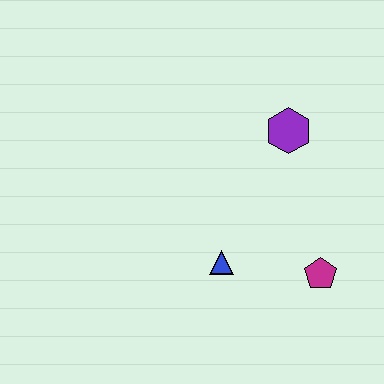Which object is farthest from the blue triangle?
The purple hexagon is farthest from the blue triangle.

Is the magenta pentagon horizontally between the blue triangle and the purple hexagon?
No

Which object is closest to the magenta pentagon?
The blue triangle is closest to the magenta pentagon.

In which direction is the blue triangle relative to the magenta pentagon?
The blue triangle is to the left of the magenta pentagon.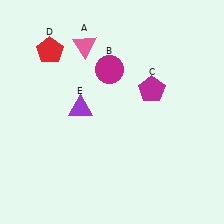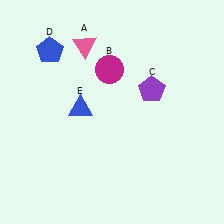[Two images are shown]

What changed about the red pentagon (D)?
In Image 1, D is red. In Image 2, it changed to blue.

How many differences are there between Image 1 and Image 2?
There are 3 differences between the two images.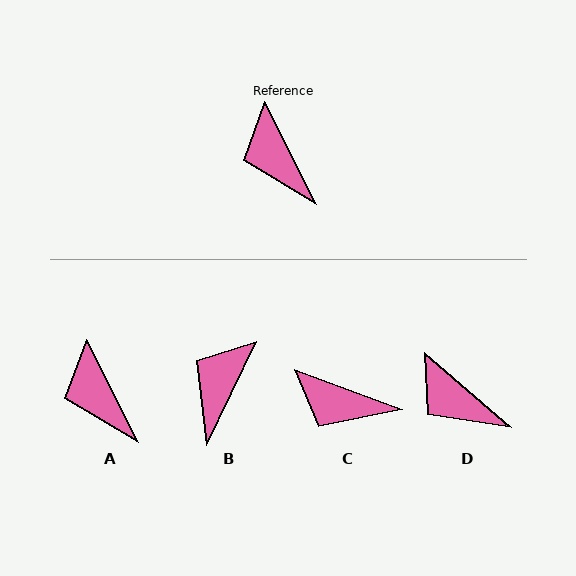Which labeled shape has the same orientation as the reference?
A.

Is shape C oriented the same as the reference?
No, it is off by about 42 degrees.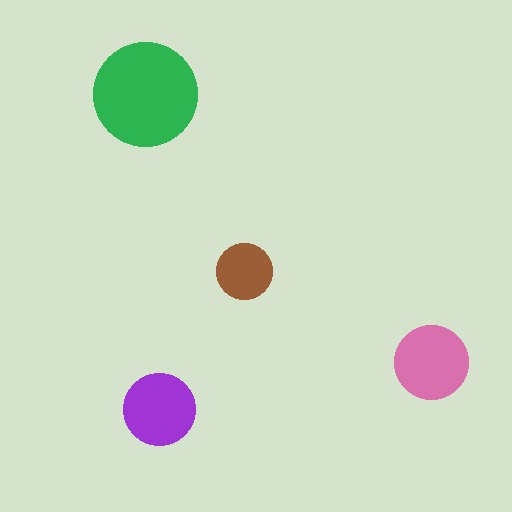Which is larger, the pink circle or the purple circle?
The pink one.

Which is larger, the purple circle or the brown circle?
The purple one.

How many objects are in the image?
There are 4 objects in the image.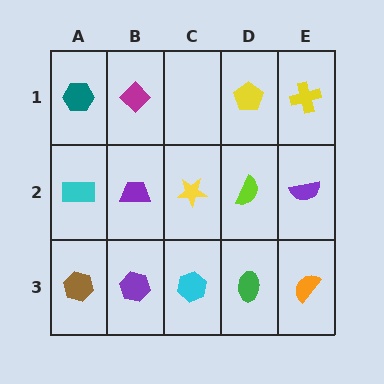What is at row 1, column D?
A yellow pentagon.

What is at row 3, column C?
A cyan hexagon.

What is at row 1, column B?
A magenta diamond.